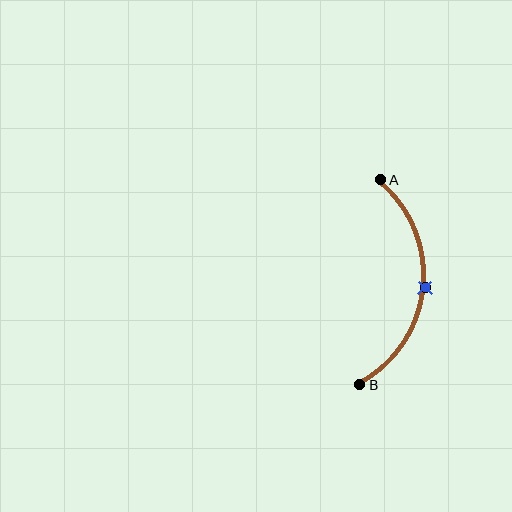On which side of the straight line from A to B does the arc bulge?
The arc bulges to the right of the straight line connecting A and B.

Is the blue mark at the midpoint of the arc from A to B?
Yes. The blue mark lies on the arc at equal arc-length from both A and B — it is the arc midpoint.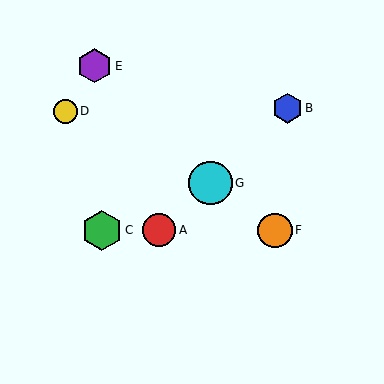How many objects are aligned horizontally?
3 objects (A, C, F) are aligned horizontally.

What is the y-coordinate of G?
Object G is at y≈183.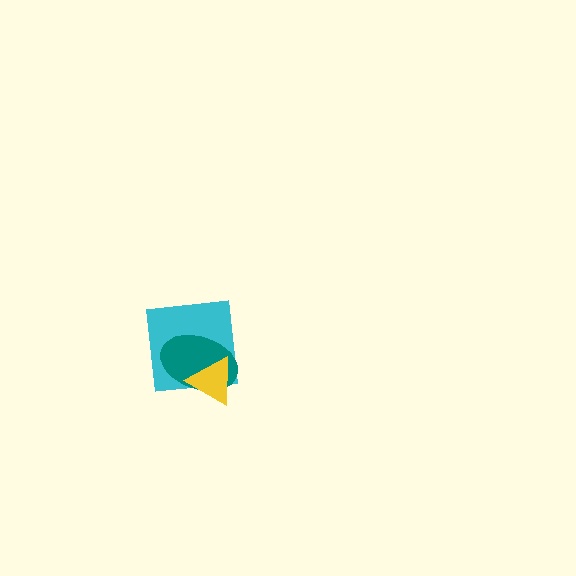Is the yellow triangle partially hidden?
No, no other shape covers it.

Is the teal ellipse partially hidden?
Yes, it is partially covered by another shape.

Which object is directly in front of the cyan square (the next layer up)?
The teal ellipse is directly in front of the cyan square.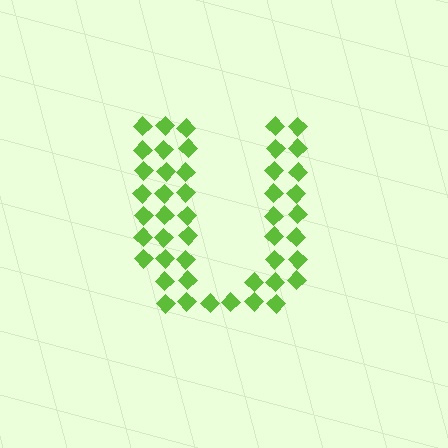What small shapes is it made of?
It is made of small diamonds.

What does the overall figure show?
The overall figure shows the letter U.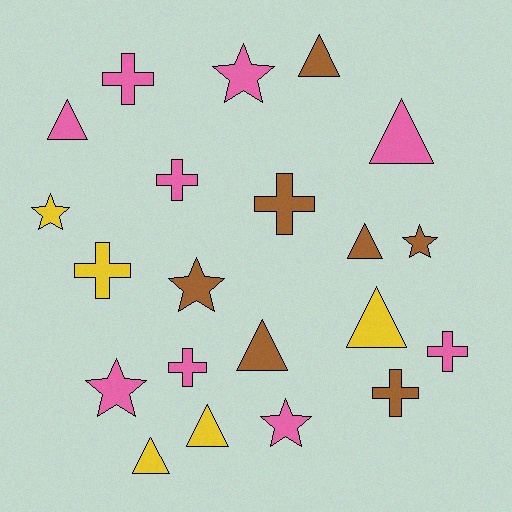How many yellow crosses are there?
There is 1 yellow cross.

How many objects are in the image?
There are 21 objects.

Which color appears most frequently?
Pink, with 9 objects.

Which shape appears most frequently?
Triangle, with 8 objects.